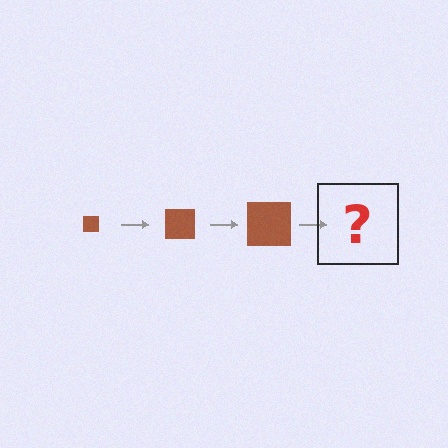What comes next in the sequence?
The next element should be a brown square, larger than the previous one.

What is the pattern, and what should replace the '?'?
The pattern is that the square gets progressively larger each step. The '?' should be a brown square, larger than the previous one.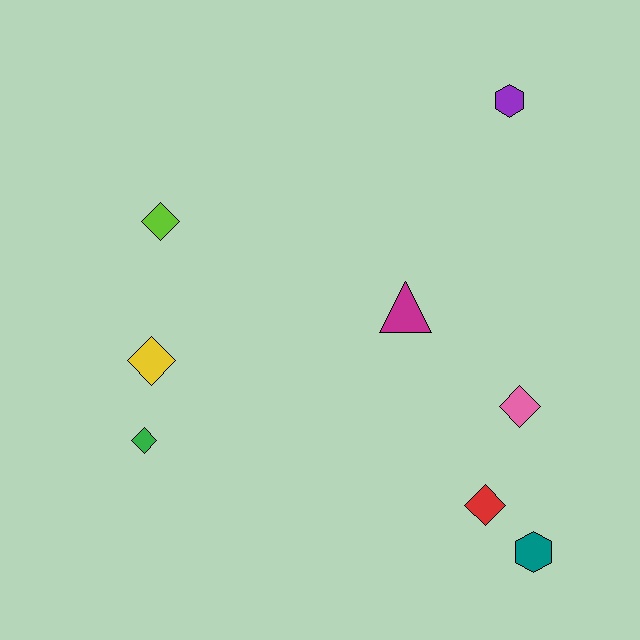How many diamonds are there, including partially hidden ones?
There are 5 diamonds.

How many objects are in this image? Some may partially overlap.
There are 8 objects.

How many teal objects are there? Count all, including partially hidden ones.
There is 1 teal object.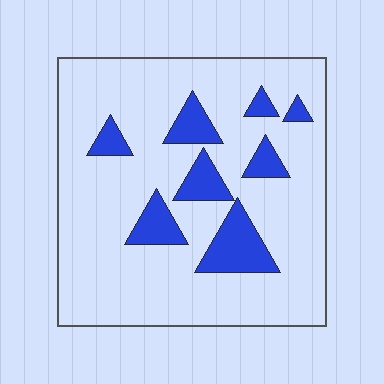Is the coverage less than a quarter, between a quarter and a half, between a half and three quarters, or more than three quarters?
Less than a quarter.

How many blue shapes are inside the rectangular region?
8.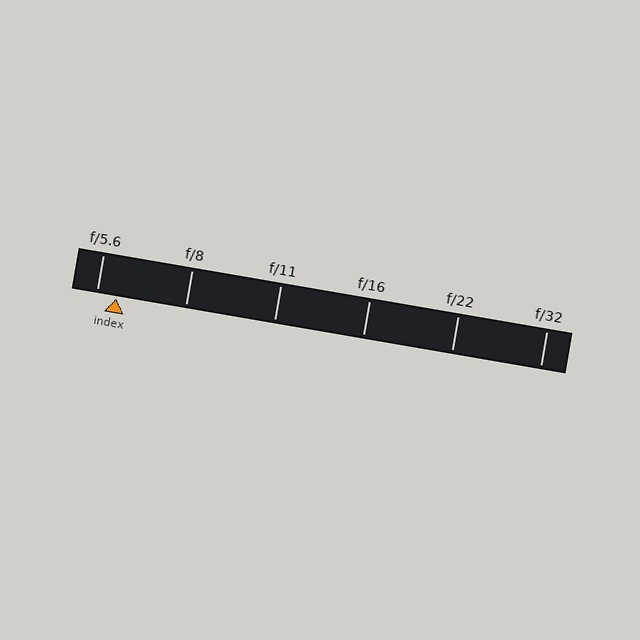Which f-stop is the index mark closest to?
The index mark is closest to f/5.6.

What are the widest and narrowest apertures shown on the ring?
The widest aperture shown is f/5.6 and the narrowest is f/32.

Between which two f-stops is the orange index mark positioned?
The index mark is between f/5.6 and f/8.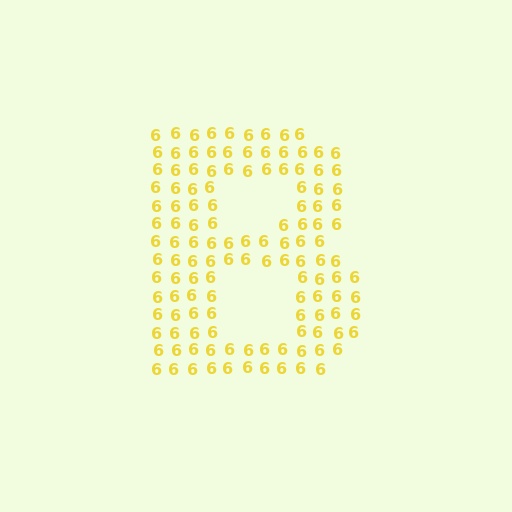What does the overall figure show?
The overall figure shows the letter B.